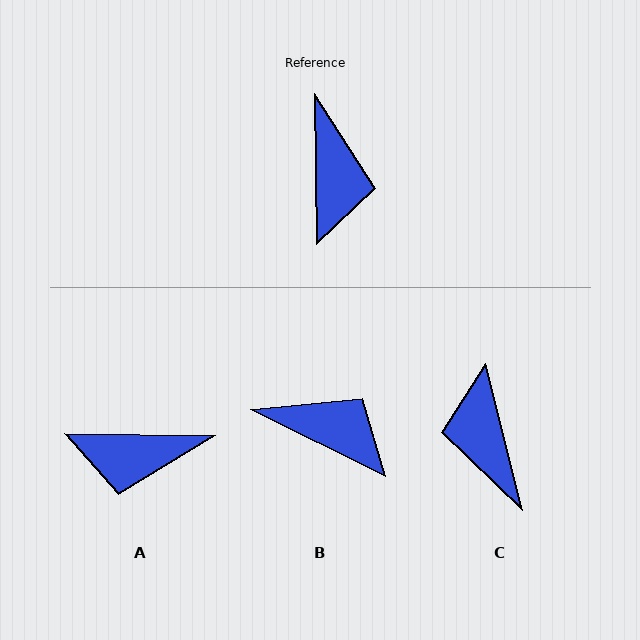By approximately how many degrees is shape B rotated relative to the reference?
Approximately 63 degrees counter-clockwise.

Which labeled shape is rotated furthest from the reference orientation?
C, about 167 degrees away.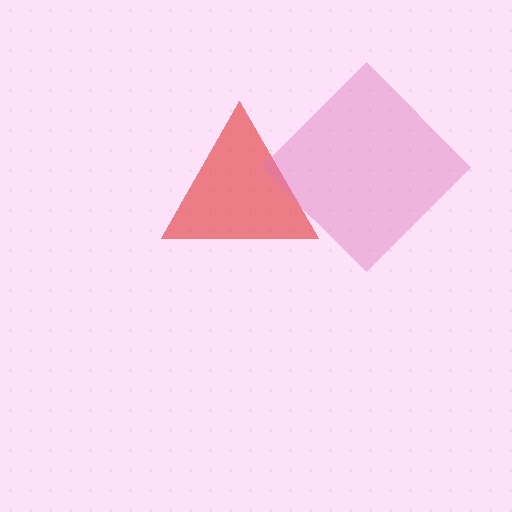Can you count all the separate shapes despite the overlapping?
Yes, there are 2 separate shapes.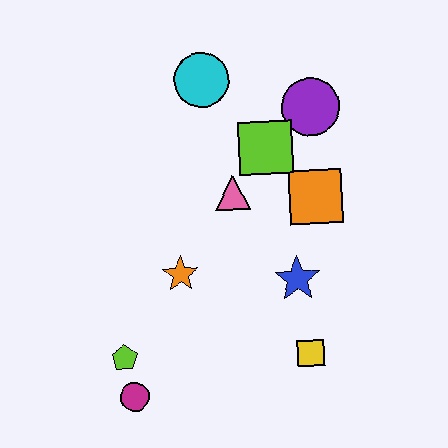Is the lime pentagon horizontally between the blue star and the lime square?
No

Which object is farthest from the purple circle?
The magenta circle is farthest from the purple circle.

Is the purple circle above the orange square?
Yes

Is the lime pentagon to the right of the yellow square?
No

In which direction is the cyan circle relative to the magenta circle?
The cyan circle is above the magenta circle.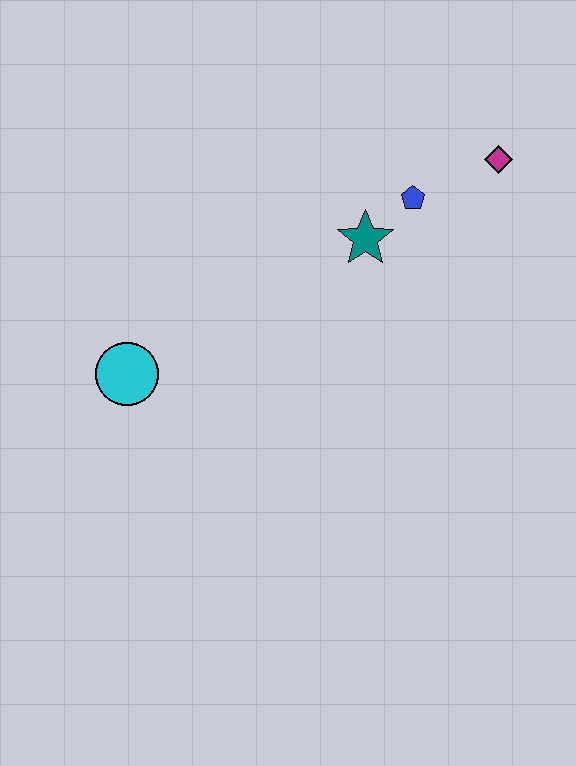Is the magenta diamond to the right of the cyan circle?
Yes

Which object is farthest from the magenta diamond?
The cyan circle is farthest from the magenta diamond.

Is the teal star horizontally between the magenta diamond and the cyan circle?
Yes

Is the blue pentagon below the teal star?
No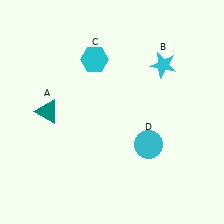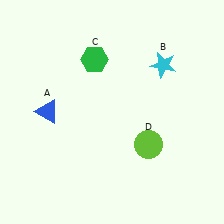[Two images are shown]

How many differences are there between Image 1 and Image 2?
There are 3 differences between the two images.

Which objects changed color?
A changed from teal to blue. C changed from cyan to green. D changed from cyan to lime.